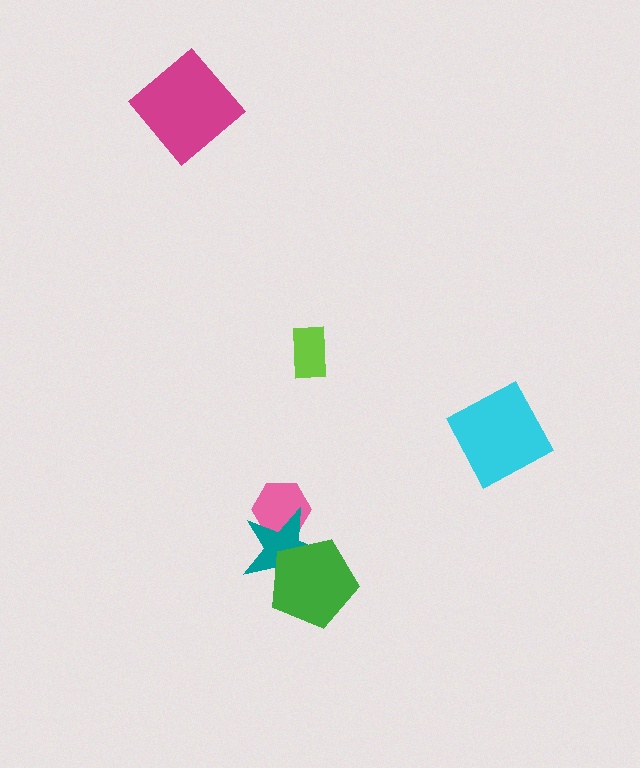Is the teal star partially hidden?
Yes, it is partially covered by another shape.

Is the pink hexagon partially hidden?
Yes, it is partially covered by another shape.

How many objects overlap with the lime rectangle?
0 objects overlap with the lime rectangle.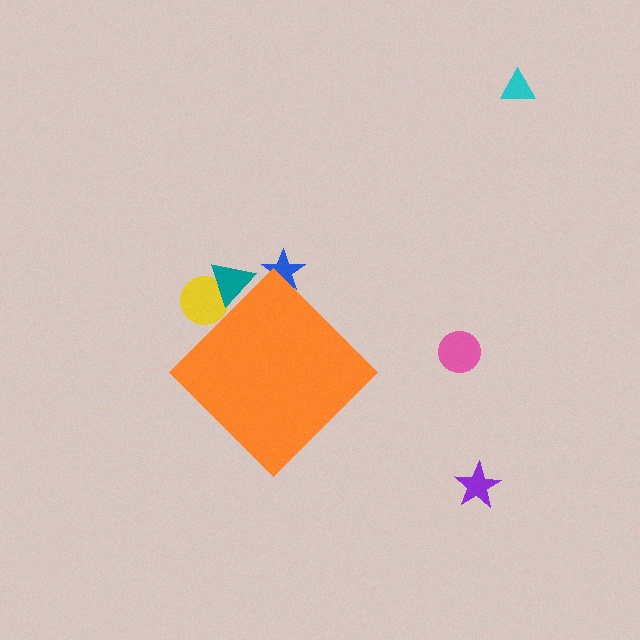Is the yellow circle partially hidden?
Yes, the yellow circle is partially hidden behind the orange diamond.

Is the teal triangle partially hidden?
Yes, the teal triangle is partially hidden behind the orange diamond.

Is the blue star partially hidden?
Yes, the blue star is partially hidden behind the orange diamond.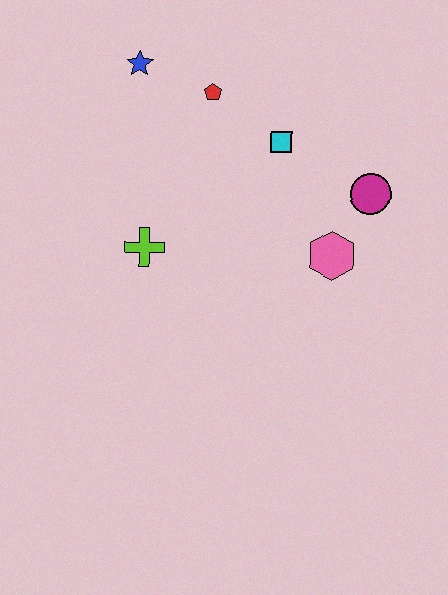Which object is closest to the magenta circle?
The pink hexagon is closest to the magenta circle.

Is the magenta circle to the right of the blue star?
Yes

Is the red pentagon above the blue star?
No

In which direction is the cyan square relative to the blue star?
The cyan square is to the right of the blue star.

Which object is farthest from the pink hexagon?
The blue star is farthest from the pink hexagon.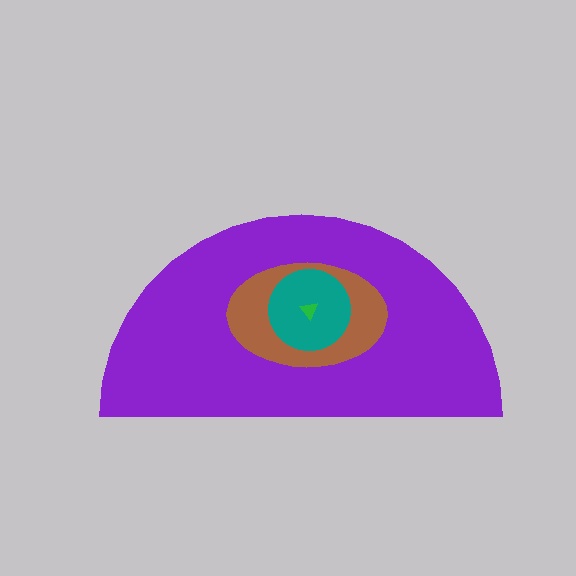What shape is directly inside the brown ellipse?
The teal circle.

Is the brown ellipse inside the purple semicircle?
Yes.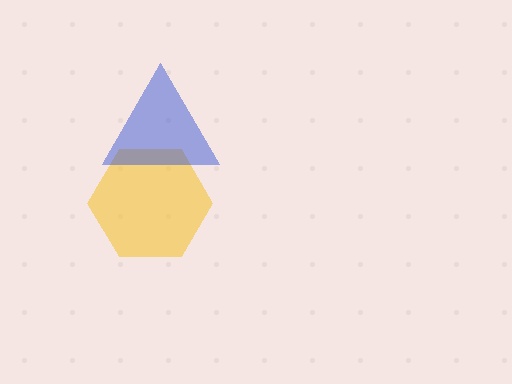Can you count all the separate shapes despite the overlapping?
Yes, there are 2 separate shapes.